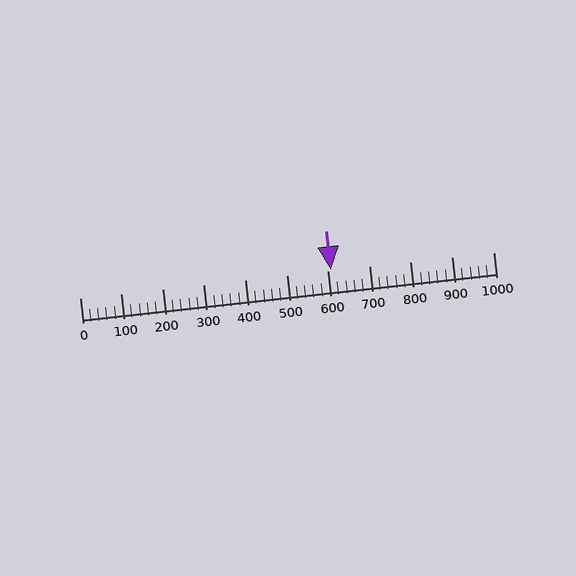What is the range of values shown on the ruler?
The ruler shows values from 0 to 1000.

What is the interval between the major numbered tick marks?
The major tick marks are spaced 100 units apart.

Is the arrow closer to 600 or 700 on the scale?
The arrow is closer to 600.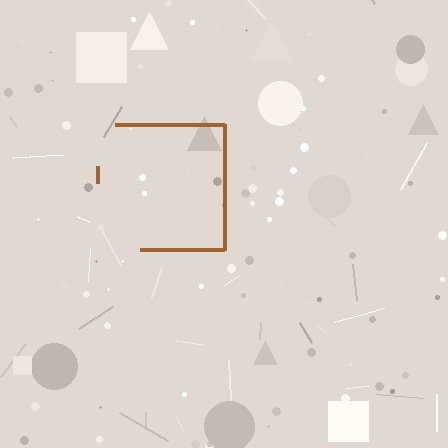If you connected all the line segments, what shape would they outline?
They would outline a square.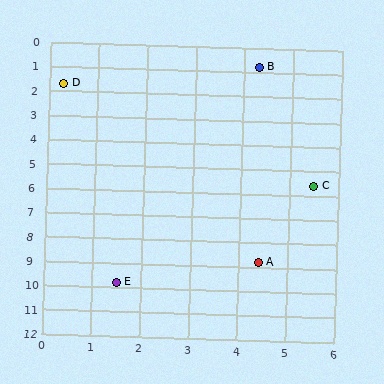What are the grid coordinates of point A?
Point A is at approximately (4.4, 8.8).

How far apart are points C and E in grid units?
Points C and E are about 5.8 grid units apart.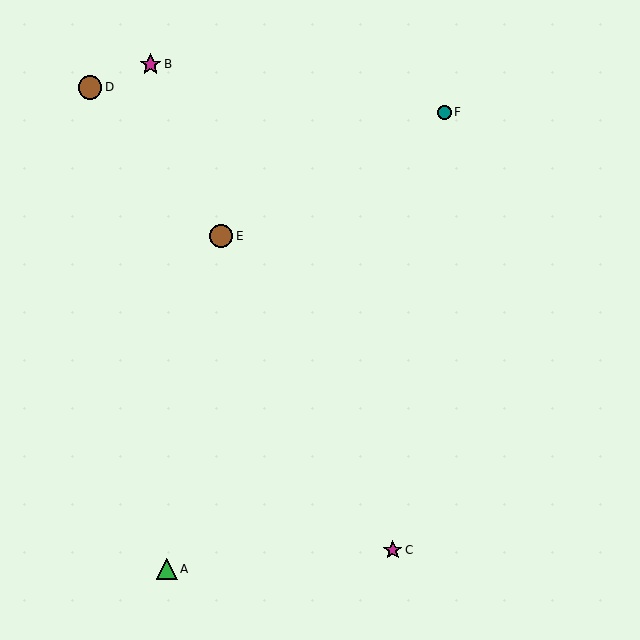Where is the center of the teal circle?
The center of the teal circle is at (445, 112).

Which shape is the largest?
The brown circle (labeled D) is the largest.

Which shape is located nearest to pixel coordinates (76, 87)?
The brown circle (labeled D) at (90, 87) is nearest to that location.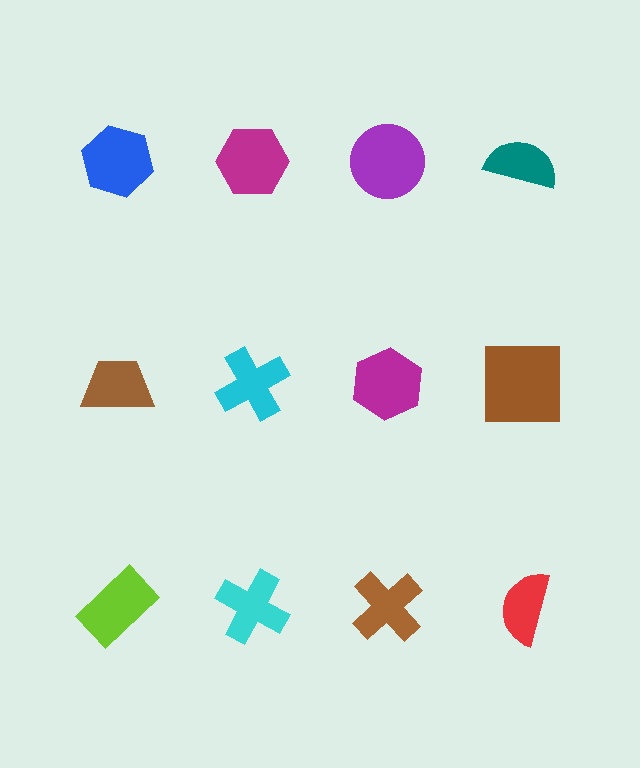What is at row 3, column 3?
A brown cross.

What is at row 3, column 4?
A red semicircle.